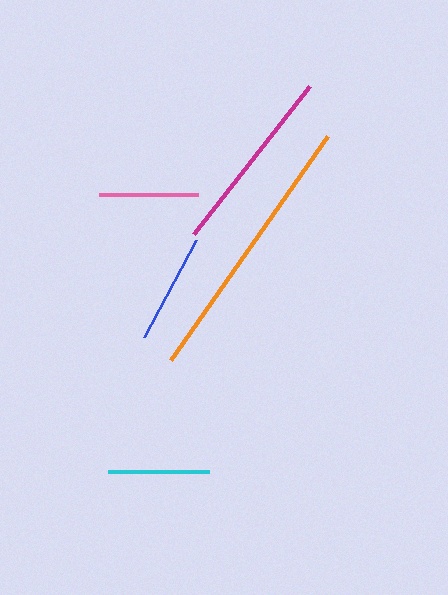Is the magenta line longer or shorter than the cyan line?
The magenta line is longer than the cyan line.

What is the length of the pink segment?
The pink segment is approximately 99 pixels long.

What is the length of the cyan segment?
The cyan segment is approximately 101 pixels long.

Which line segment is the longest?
The orange line is the longest at approximately 274 pixels.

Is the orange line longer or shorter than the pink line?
The orange line is longer than the pink line.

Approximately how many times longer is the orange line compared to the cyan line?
The orange line is approximately 2.7 times the length of the cyan line.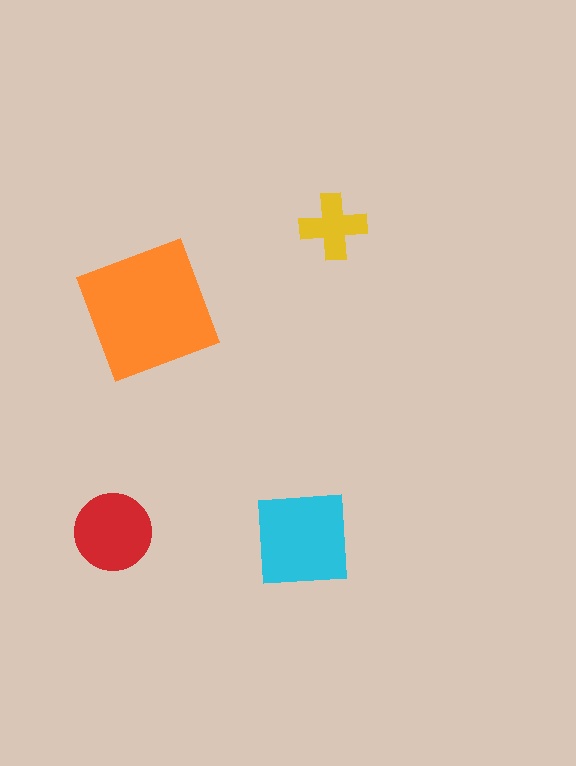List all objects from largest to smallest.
The orange square, the cyan square, the red circle, the yellow cross.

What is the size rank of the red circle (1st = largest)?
3rd.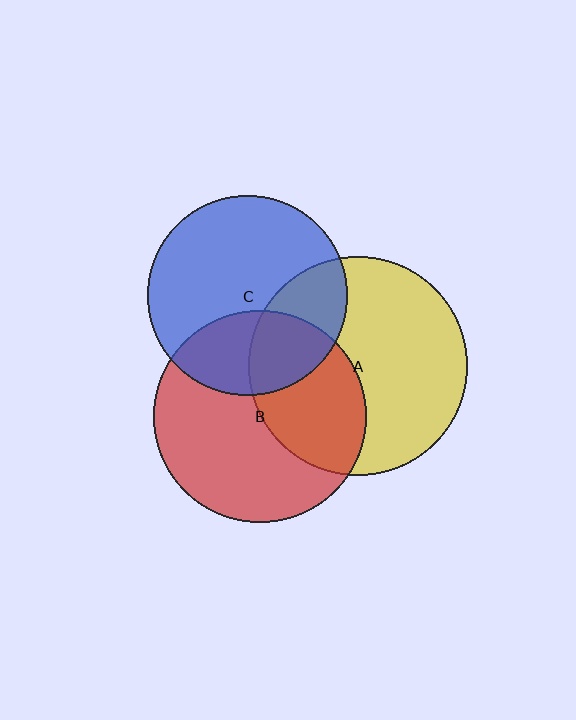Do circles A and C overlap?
Yes.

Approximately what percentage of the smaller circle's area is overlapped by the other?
Approximately 30%.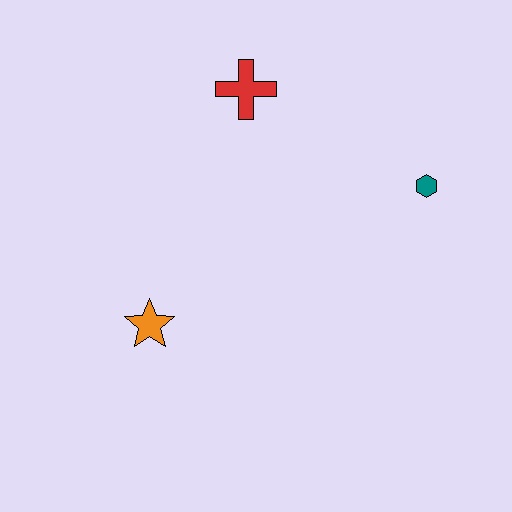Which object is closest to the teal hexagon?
The red cross is closest to the teal hexagon.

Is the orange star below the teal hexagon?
Yes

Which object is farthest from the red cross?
The orange star is farthest from the red cross.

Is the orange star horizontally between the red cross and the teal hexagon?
No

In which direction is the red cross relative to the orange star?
The red cross is above the orange star.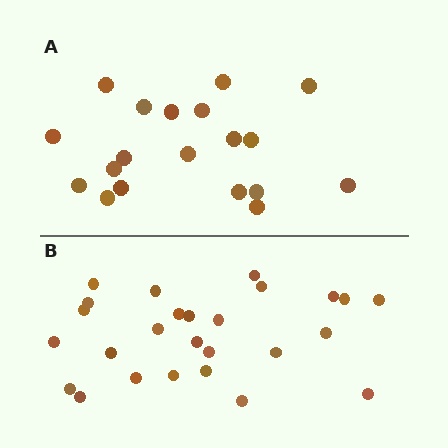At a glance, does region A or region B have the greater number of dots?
Region B (the bottom region) has more dots.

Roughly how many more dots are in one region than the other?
Region B has roughly 8 or so more dots than region A.